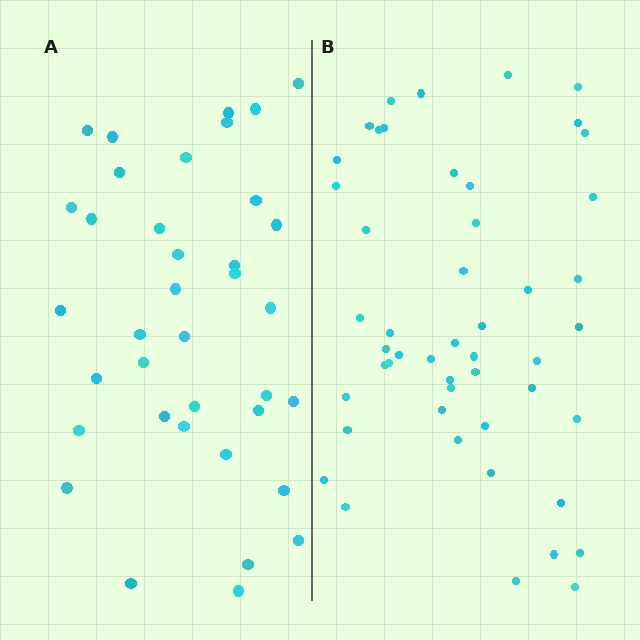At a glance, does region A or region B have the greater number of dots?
Region B (the right region) has more dots.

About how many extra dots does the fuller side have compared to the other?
Region B has roughly 12 or so more dots than region A.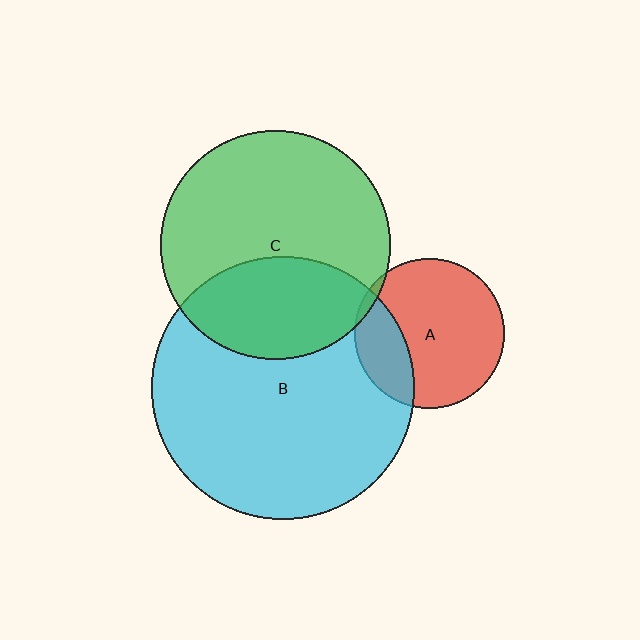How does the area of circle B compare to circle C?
Approximately 1.3 times.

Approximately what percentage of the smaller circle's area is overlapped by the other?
Approximately 25%.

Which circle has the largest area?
Circle B (cyan).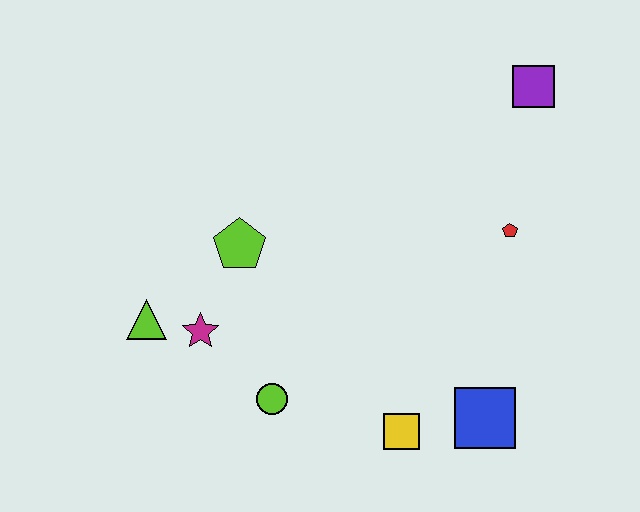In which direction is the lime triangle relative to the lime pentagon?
The lime triangle is to the left of the lime pentagon.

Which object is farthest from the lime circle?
The purple square is farthest from the lime circle.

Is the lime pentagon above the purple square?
No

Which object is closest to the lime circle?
The magenta star is closest to the lime circle.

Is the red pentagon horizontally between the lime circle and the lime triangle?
No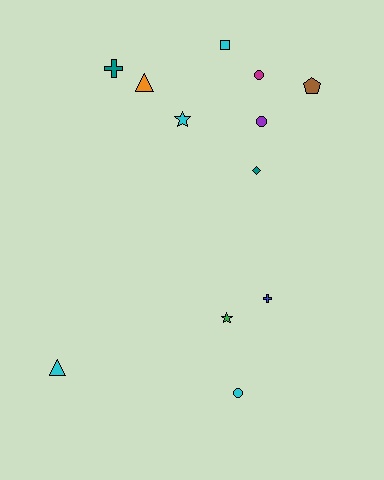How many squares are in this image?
There is 1 square.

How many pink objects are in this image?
There are no pink objects.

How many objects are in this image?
There are 12 objects.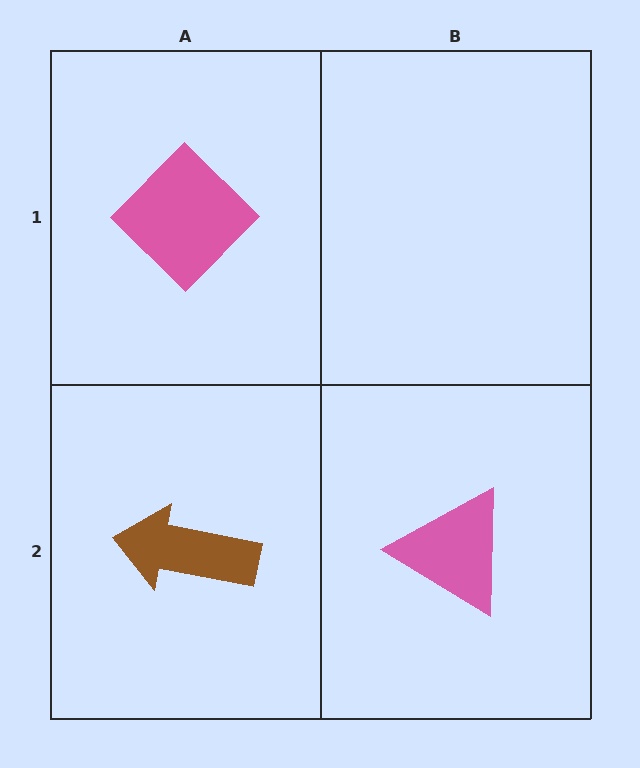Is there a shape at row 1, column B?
No, that cell is empty.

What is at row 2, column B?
A pink triangle.